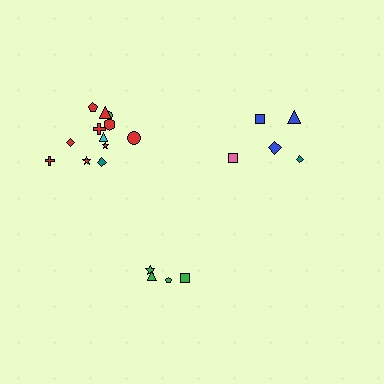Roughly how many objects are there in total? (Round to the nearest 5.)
Roughly 20 objects in total.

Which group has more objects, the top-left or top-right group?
The top-left group.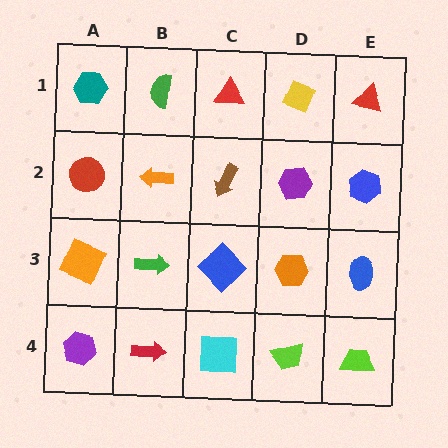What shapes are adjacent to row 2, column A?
A teal hexagon (row 1, column A), an orange square (row 3, column A), an orange arrow (row 2, column B).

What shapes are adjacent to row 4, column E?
A blue ellipse (row 3, column E), a lime trapezoid (row 4, column D).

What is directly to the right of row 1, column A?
A green semicircle.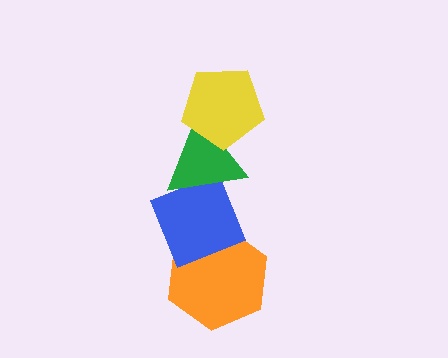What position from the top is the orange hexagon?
The orange hexagon is 4th from the top.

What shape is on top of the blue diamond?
The green triangle is on top of the blue diamond.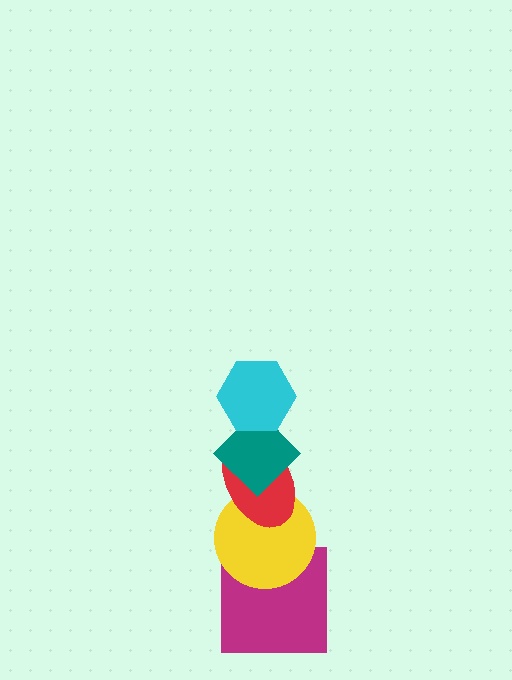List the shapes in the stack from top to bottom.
From top to bottom: the cyan hexagon, the teal diamond, the red ellipse, the yellow circle, the magenta square.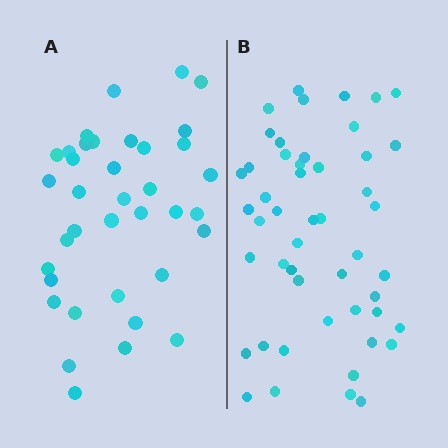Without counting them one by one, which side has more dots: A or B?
Region B (the right region) has more dots.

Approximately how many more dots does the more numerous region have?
Region B has roughly 12 or so more dots than region A.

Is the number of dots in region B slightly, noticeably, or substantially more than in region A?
Region B has noticeably more, but not dramatically so. The ratio is roughly 1.3 to 1.